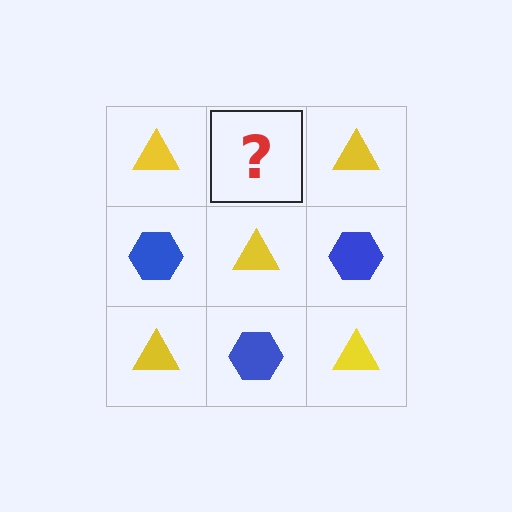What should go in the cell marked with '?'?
The missing cell should contain a blue hexagon.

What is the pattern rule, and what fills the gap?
The rule is that it alternates yellow triangle and blue hexagon in a checkerboard pattern. The gap should be filled with a blue hexagon.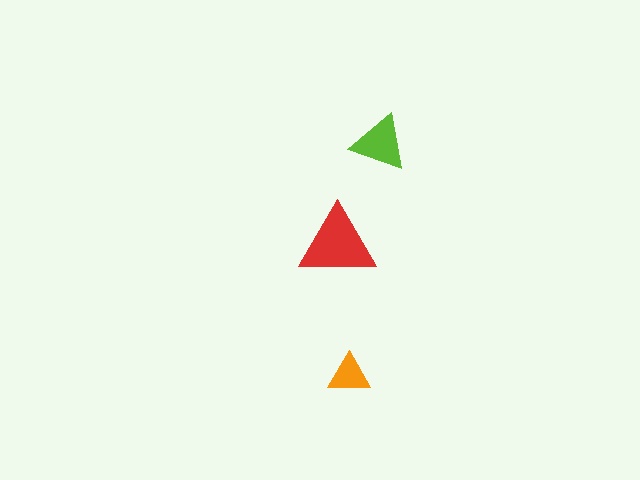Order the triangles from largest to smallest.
the red one, the lime one, the orange one.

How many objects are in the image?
There are 3 objects in the image.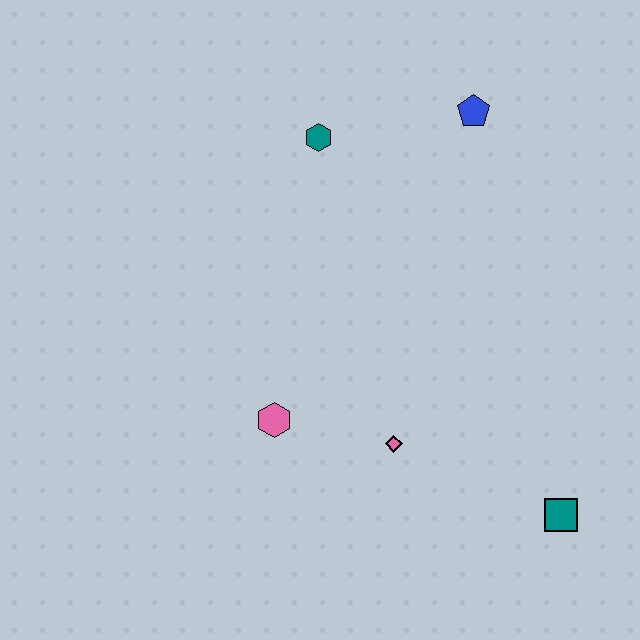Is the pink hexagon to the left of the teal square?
Yes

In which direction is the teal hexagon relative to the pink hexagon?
The teal hexagon is above the pink hexagon.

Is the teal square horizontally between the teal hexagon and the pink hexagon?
No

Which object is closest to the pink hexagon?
The pink diamond is closest to the pink hexagon.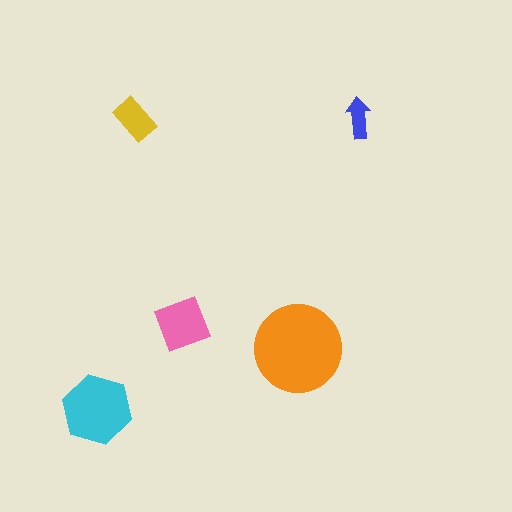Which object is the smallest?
The blue arrow.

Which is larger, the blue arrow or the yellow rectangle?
The yellow rectangle.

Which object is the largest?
The orange circle.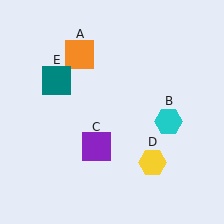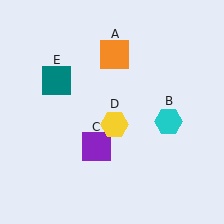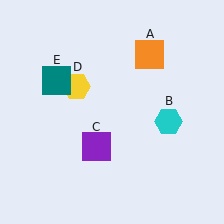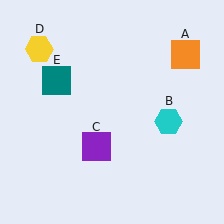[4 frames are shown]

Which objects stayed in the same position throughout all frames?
Cyan hexagon (object B) and purple square (object C) and teal square (object E) remained stationary.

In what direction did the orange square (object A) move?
The orange square (object A) moved right.